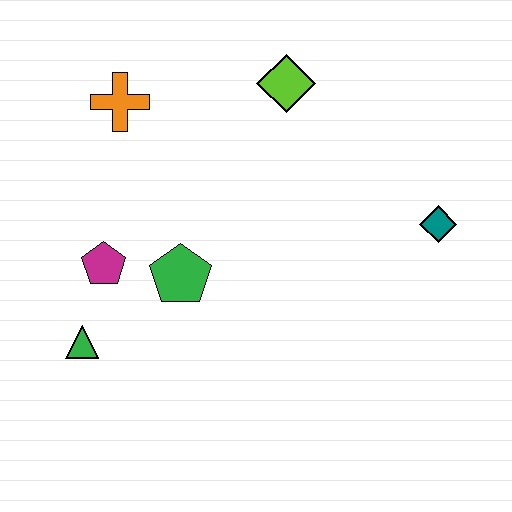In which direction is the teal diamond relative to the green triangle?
The teal diamond is to the right of the green triangle.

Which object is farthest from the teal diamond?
The green triangle is farthest from the teal diamond.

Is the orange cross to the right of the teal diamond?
No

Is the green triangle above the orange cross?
No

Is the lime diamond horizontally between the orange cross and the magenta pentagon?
No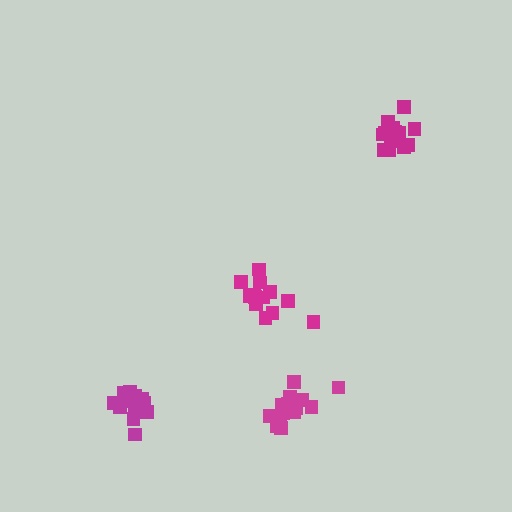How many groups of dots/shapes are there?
There are 4 groups.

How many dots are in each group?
Group 1: 13 dots, Group 2: 12 dots, Group 3: 16 dots, Group 4: 13 dots (54 total).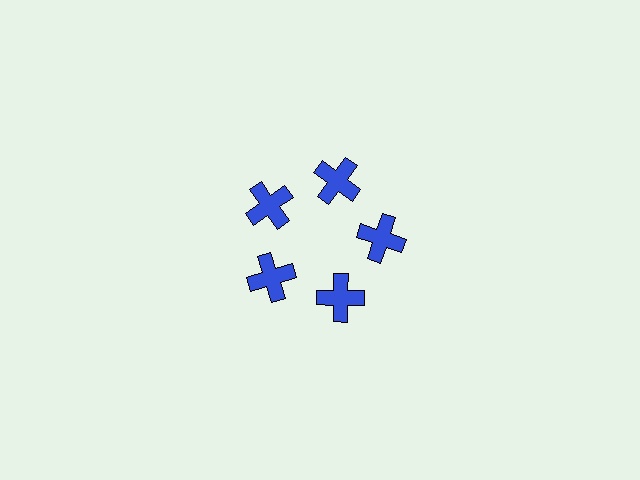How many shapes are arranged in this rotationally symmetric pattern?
There are 5 shapes, arranged in 5 groups of 1.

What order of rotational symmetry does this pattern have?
This pattern has 5-fold rotational symmetry.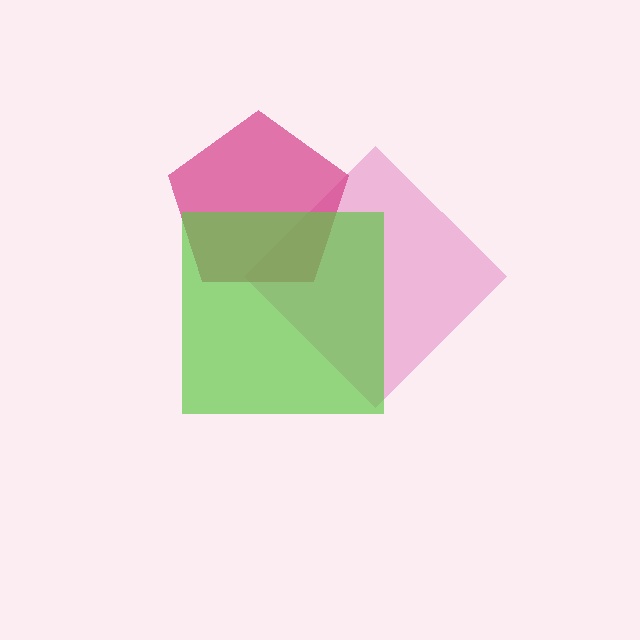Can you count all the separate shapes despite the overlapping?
Yes, there are 3 separate shapes.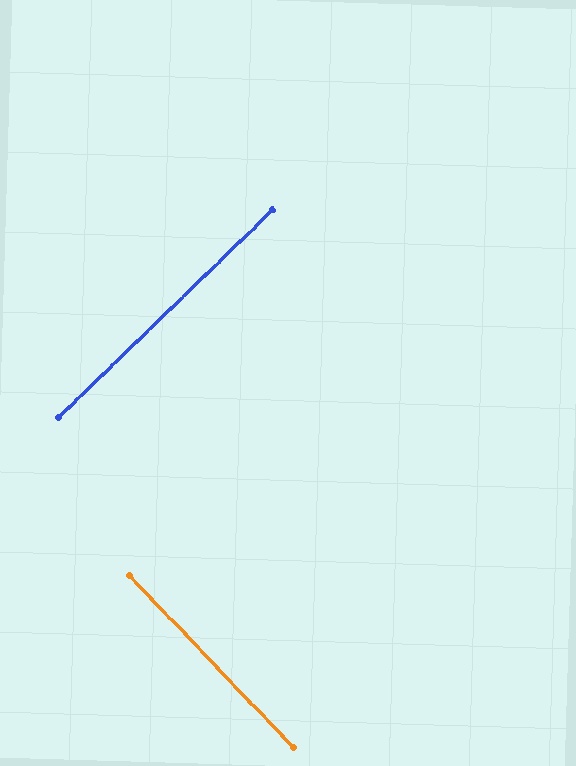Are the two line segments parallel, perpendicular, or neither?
Perpendicular — they meet at approximately 89°.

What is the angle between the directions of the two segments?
Approximately 89 degrees.